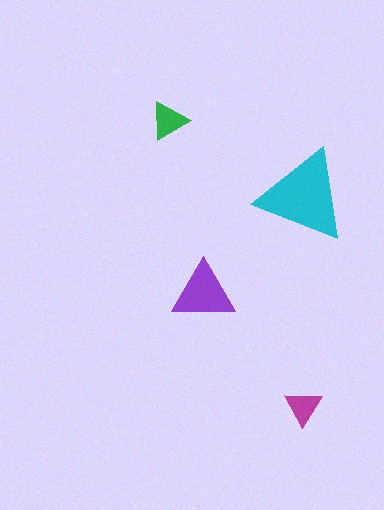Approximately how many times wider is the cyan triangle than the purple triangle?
About 1.5 times wider.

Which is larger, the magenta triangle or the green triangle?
The green one.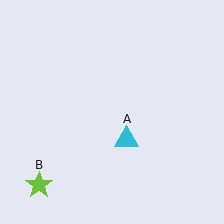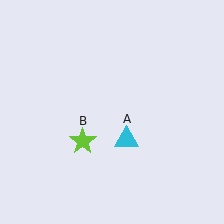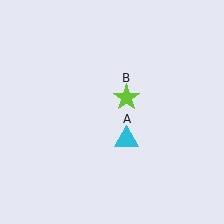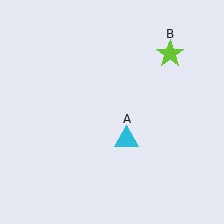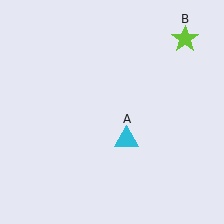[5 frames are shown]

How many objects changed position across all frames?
1 object changed position: lime star (object B).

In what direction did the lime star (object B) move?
The lime star (object B) moved up and to the right.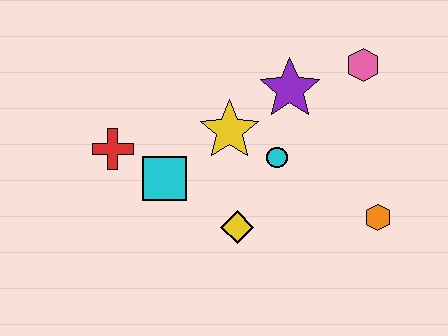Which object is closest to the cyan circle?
The yellow star is closest to the cyan circle.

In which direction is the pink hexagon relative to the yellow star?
The pink hexagon is to the right of the yellow star.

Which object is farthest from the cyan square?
The pink hexagon is farthest from the cyan square.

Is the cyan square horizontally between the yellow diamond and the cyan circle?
No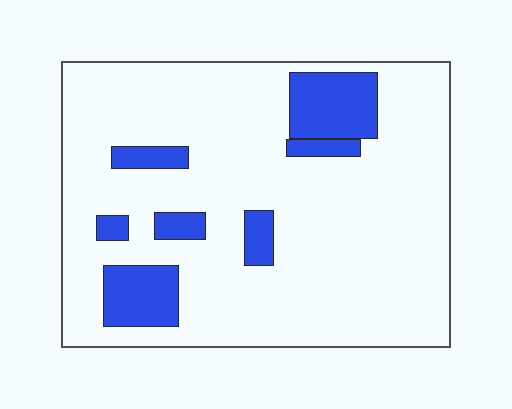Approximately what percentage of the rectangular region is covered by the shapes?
Approximately 15%.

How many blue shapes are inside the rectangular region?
7.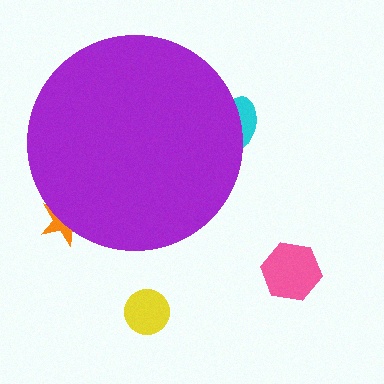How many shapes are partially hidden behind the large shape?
2 shapes are partially hidden.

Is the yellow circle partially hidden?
No, the yellow circle is fully visible.